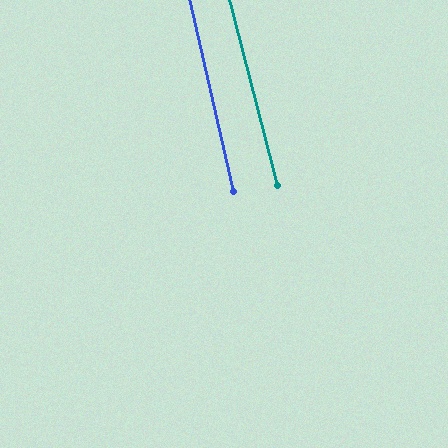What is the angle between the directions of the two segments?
Approximately 2 degrees.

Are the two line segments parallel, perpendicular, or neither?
Parallel — their directions differ by only 1.7°.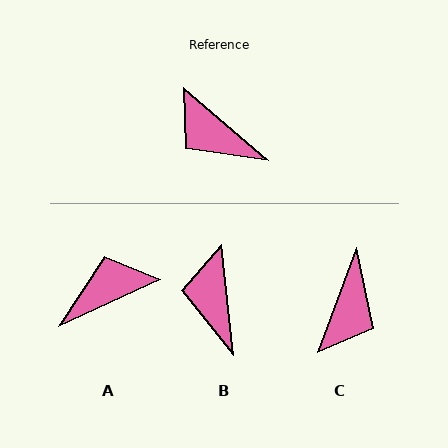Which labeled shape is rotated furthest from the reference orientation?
A, about 115 degrees away.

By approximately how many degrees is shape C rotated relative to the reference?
Approximately 110 degrees counter-clockwise.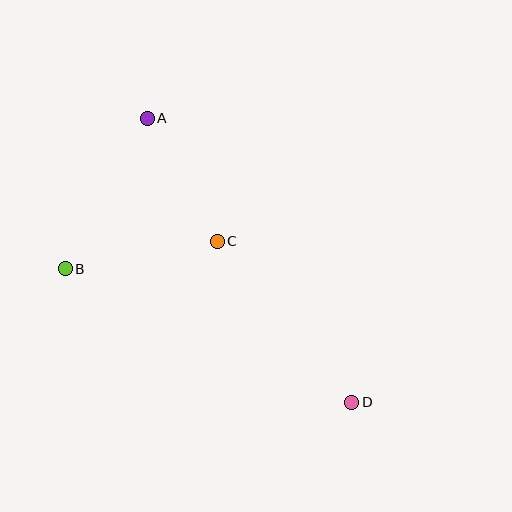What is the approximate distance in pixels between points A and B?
The distance between A and B is approximately 171 pixels.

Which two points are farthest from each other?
Points A and D are farthest from each other.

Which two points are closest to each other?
Points A and C are closest to each other.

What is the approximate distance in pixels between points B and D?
The distance between B and D is approximately 316 pixels.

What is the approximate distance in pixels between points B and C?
The distance between B and C is approximately 154 pixels.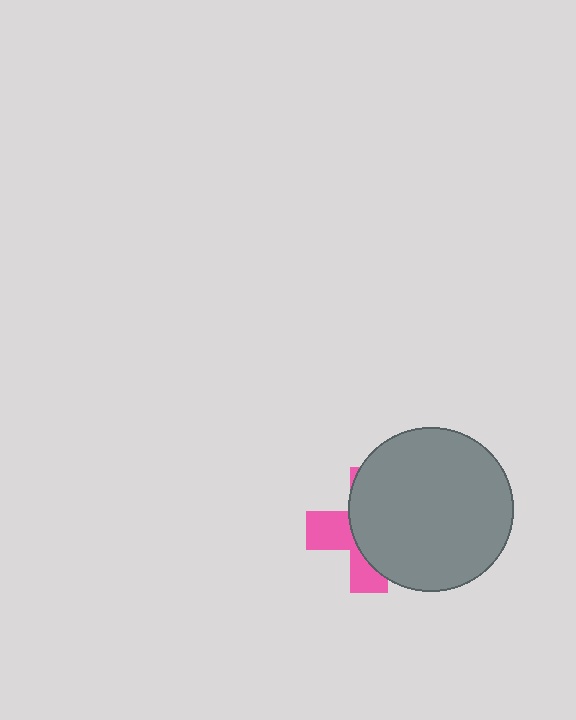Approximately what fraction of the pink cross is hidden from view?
Roughly 63% of the pink cross is hidden behind the gray circle.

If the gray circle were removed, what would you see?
You would see the complete pink cross.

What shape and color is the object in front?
The object in front is a gray circle.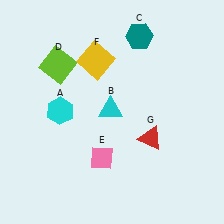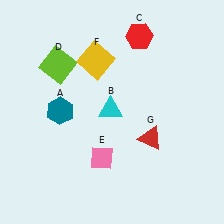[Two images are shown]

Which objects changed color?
A changed from cyan to teal. C changed from teal to red.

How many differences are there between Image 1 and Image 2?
There are 2 differences between the two images.